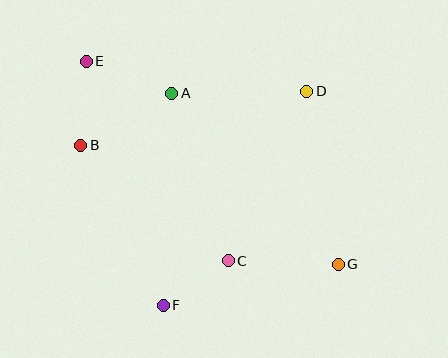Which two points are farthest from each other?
Points E and G are farthest from each other.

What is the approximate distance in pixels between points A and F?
The distance between A and F is approximately 212 pixels.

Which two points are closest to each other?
Points C and F are closest to each other.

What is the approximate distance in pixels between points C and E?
The distance between C and E is approximately 245 pixels.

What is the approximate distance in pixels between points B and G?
The distance between B and G is approximately 284 pixels.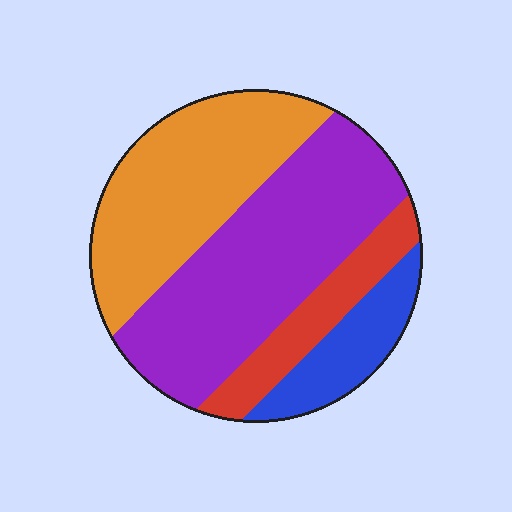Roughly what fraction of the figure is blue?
Blue covers around 15% of the figure.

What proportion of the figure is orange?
Orange covers 33% of the figure.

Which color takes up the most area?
Purple, at roughly 40%.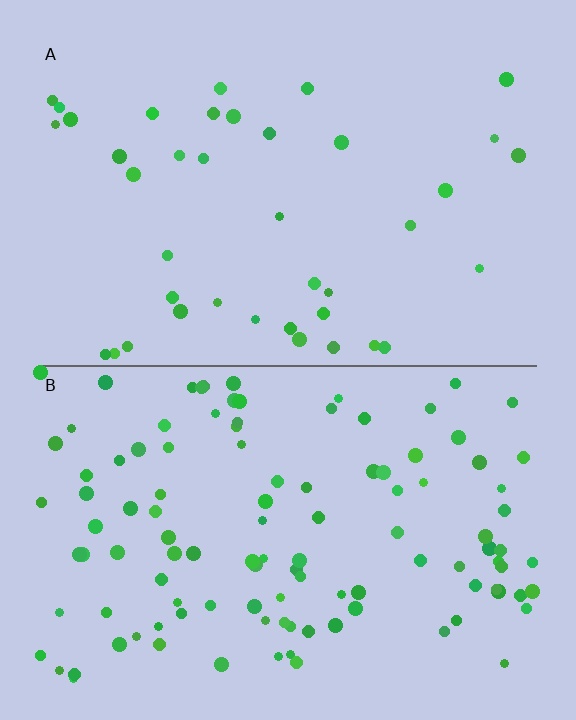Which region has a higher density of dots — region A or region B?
B (the bottom).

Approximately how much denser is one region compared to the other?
Approximately 2.8× — region B over region A.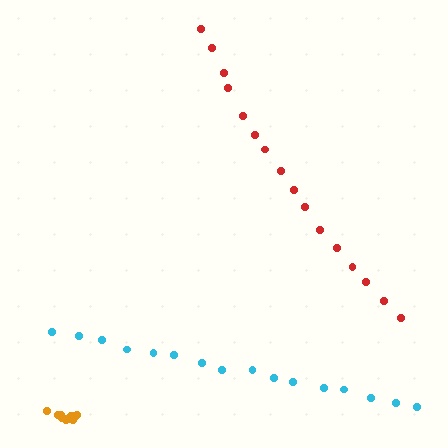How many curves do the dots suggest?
There are 3 distinct paths.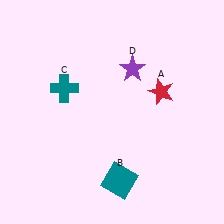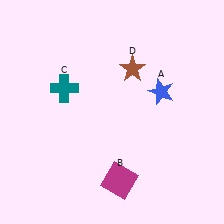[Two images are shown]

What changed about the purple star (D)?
In Image 1, D is purple. In Image 2, it changed to brown.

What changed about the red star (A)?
In Image 1, A is red. In Image 2, it changed to blue.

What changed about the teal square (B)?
In Image 1, B is teal. In Image 2, it changed to magenta.